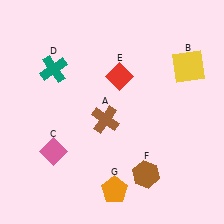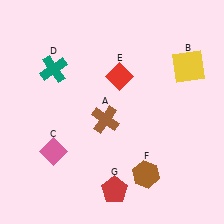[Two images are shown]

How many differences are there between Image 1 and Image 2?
There is 1 difference between the two images.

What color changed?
The pentagon (G) changed from orange in Image 1 to red in Image 2.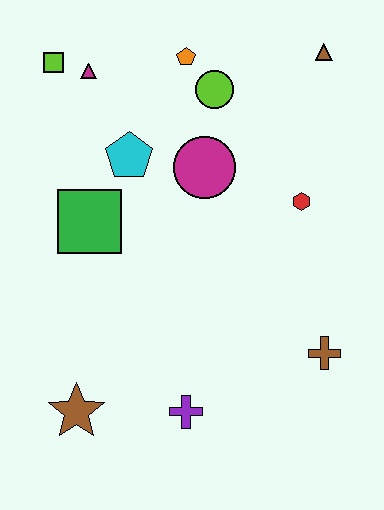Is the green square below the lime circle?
Yes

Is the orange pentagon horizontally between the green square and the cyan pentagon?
No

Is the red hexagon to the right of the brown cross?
No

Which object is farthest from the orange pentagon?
The brown star is farthest from the orange pentagon.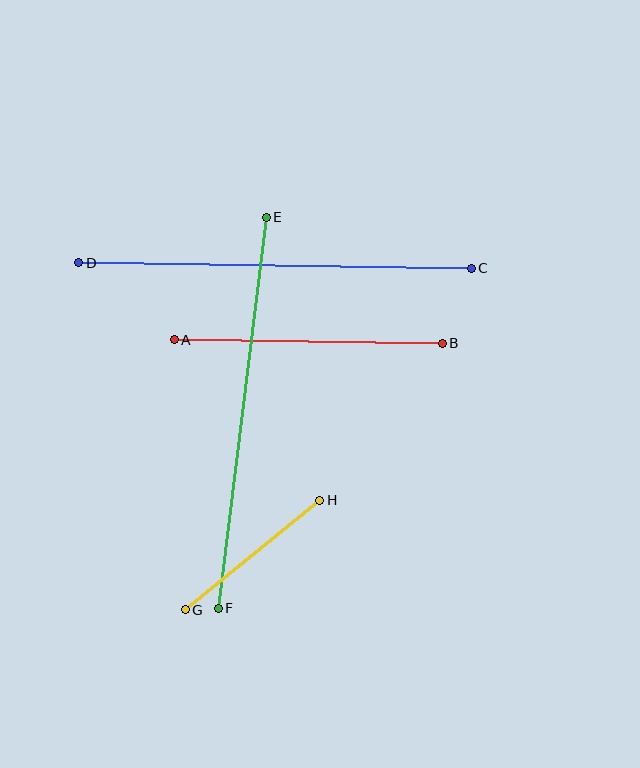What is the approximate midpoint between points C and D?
The midpoint is at approximately (275, 265) pixels.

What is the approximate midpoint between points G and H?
The midpoint is at approximately (252, 555) pixels.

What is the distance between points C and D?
The distance is approximately 392 pixels.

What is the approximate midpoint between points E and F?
The midpoint is at approximately (242, 413) pixels.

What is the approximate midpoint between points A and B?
The midpoint is at approximately (308, 342) pixels.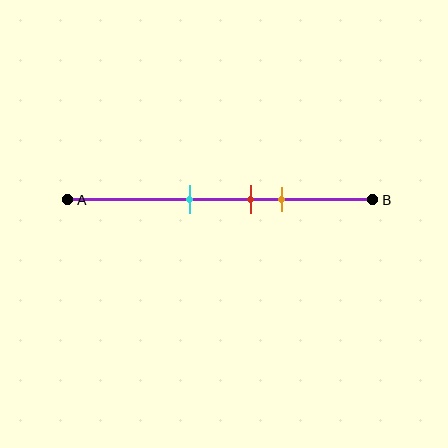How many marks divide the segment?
There are 3 marks dividing the segment.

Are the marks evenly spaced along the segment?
Yes, the marks are approximately evenly spaced.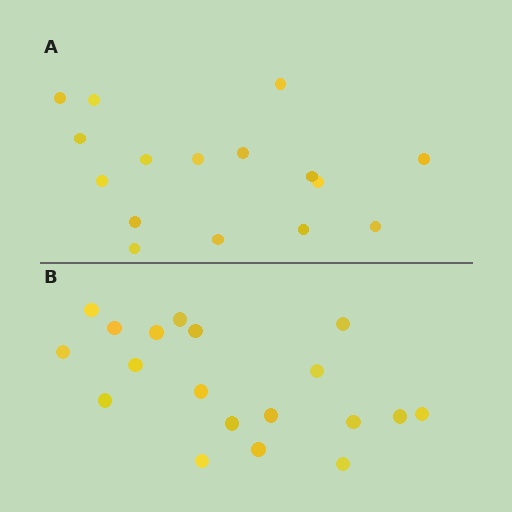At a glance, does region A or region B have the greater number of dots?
Region B (the bottom region) has more dots.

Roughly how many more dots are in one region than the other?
Region B has just a few more — roughly 2 or 3 more dots than region A.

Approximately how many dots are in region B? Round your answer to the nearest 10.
About 20 dots. (The exact count is 19, which rounds to 20.)